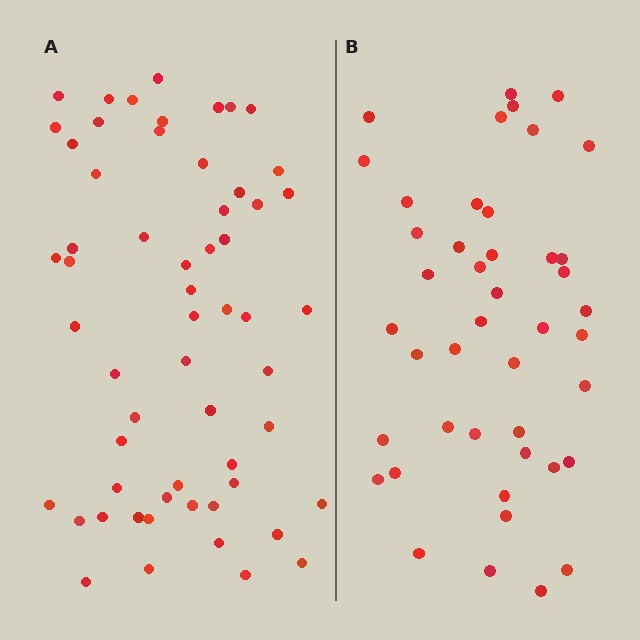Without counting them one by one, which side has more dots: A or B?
Region A (the left region) has more dots.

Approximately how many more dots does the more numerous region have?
Region A has approximately 15 more dots than region B.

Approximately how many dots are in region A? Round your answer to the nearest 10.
About 60 dots. (The exact count is 58, which rounds to 60.)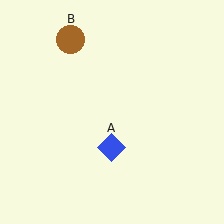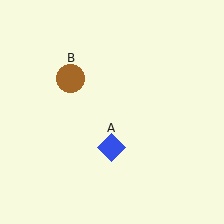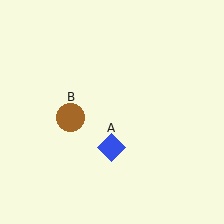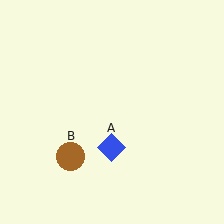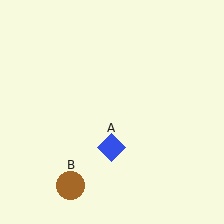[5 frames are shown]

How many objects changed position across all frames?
1 object changed position: brown circle (object B).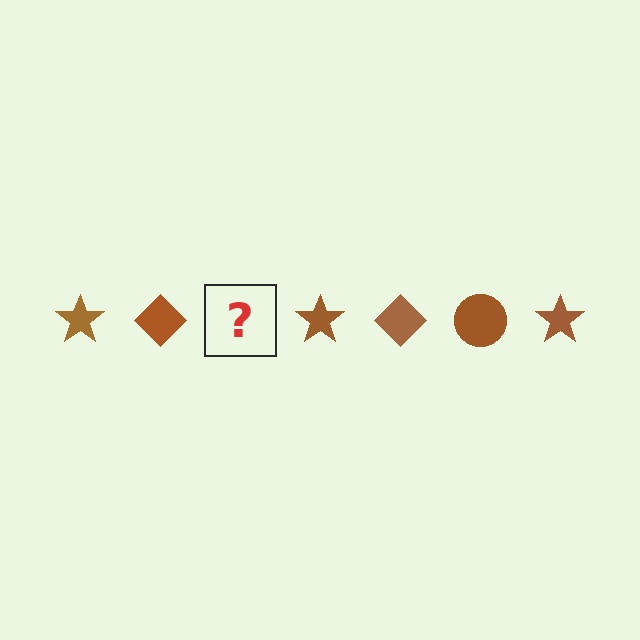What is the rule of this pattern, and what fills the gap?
The rule is that the pattern cycles through star, diamond, circle shapes in brown. The gap should be filled with a brown circle.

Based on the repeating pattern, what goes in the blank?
The blank should be a brown circle.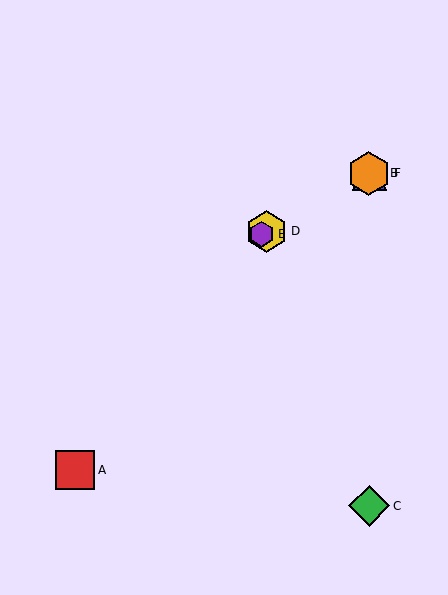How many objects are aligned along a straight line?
4 objects (B, D, E, F) are aligned along a straight line.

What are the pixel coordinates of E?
Object E is at (262, 234).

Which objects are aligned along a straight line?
Objects B, D, E, F are aligned along a straight line.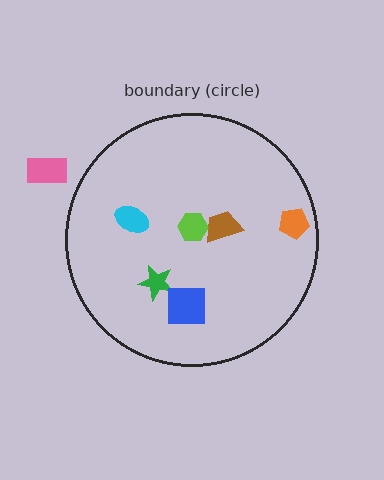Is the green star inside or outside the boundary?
Inside.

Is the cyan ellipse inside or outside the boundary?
Inside.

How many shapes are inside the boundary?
6 inside, 1 outside.